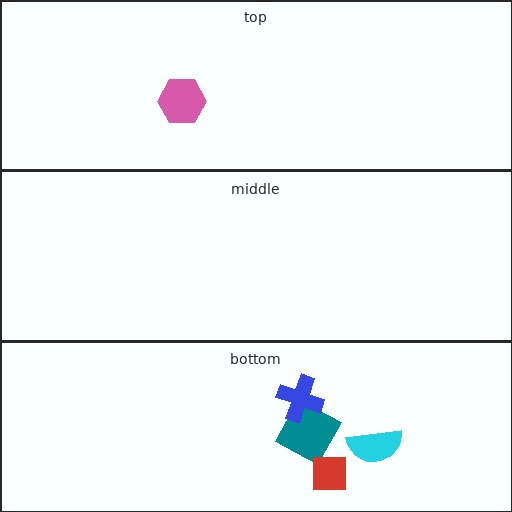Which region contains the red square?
The bottom region.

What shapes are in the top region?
The pink hexagon.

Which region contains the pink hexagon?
The top region.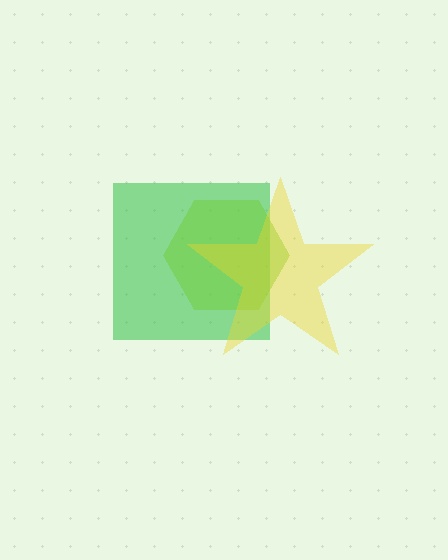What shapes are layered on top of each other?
The layered shapes are: a green square, a lime hexagon, a yellow star.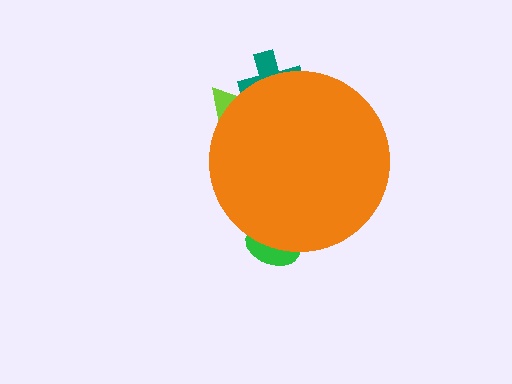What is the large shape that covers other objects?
An orange circle.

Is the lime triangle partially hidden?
Yes, the lime triangle is partially hidden behind the orange circle.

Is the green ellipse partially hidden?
Yes, the green ellipse is partially hidden behind the orange circle.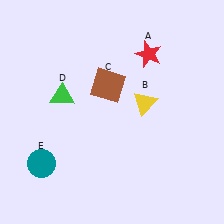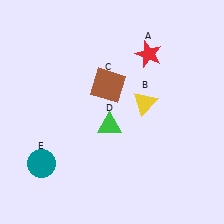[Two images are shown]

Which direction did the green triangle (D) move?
The green triangle (D) moved right.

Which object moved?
The green triangle (D) moved right.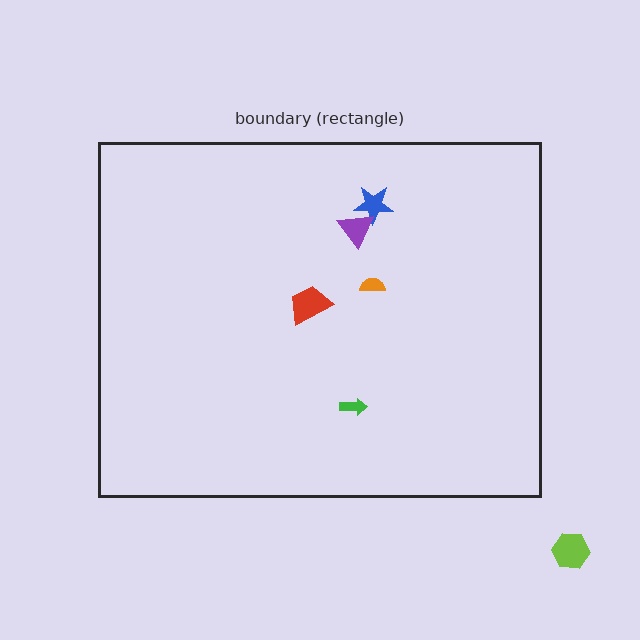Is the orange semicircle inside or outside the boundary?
Inside.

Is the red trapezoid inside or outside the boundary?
Inside.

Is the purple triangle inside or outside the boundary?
Inside.